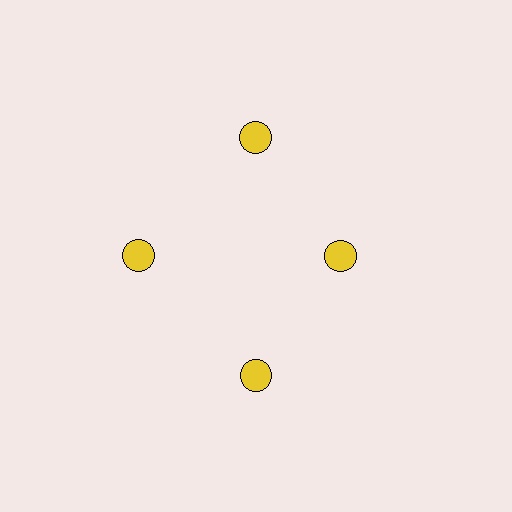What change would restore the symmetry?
The symmetry would be restored by moving it outward, back onto the ring so that all 4 circles sit at equal angles and equal distance from the center.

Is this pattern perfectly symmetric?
No. The 4 yellow circles are arranged in a ring, but one element near the 3 o'clock position is pulled inward toward the center, breaking the 4-fold rotational symmetry.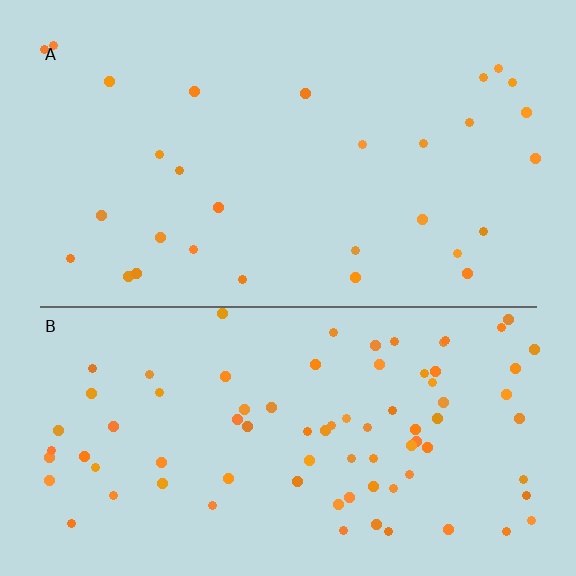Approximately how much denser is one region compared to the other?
Approximately 2.7× — region B over region A.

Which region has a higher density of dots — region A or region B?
B (the bottom).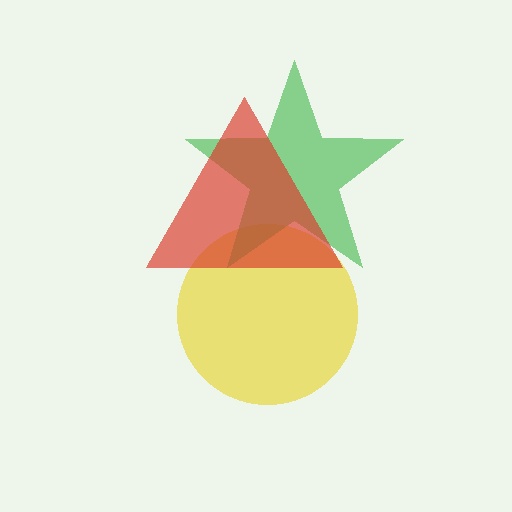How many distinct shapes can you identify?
There are 3 distinct shapes: a yellow circle, a green star, a red triangle.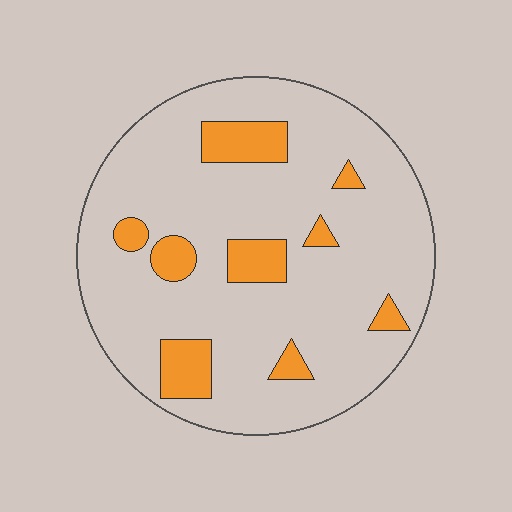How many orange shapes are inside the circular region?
9.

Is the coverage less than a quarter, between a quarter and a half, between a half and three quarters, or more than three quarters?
Less than a quarter.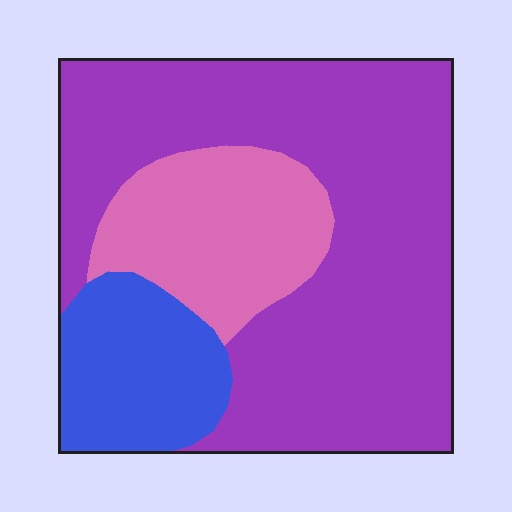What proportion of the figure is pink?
Pink covers around 20% of the figure.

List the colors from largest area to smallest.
From largest to smallest: purple, pink, blue.